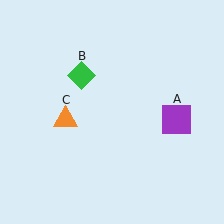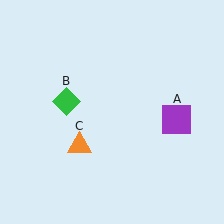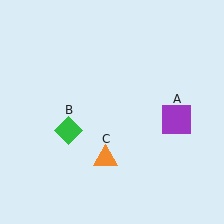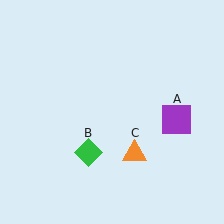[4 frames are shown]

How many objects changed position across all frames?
2 objects changed position: green diamond (object B), orange triangle (object C).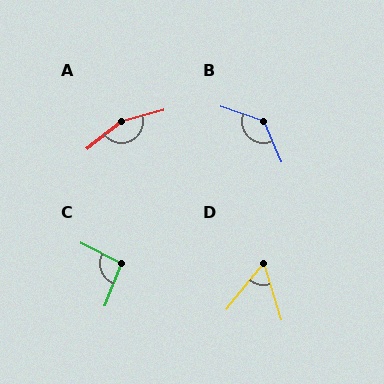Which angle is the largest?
A, at approximately 157 degrees.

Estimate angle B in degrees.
Approximately 133 degrees.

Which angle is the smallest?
D, at approximately 56 degrees.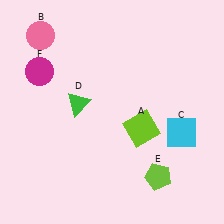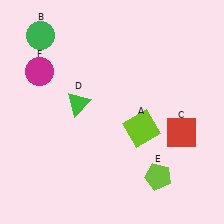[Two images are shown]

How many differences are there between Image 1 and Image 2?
There are 2 differences between the two images.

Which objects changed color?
B changed from pink to green. C changed from cyan to red.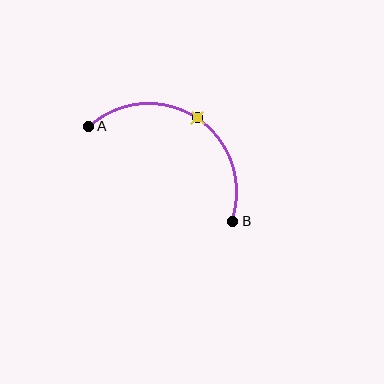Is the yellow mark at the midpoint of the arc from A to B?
Yes. The yellow mark lies on the arc at equal arc-length from both A and B — it is the arc midpoint.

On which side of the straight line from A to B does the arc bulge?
The arc bulges above the straight line connecting A and B.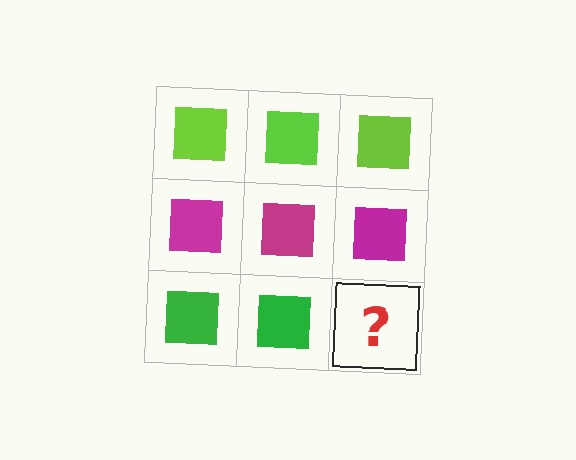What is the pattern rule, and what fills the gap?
The rule is that each row has a consistent color. The gap should be filled with a green square.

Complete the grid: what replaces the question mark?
The question mark should be replaced with a green square.